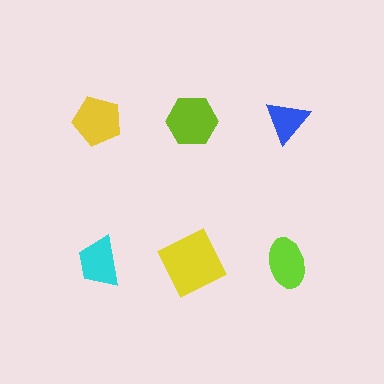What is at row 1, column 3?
A blue triangle.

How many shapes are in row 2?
3 shapes.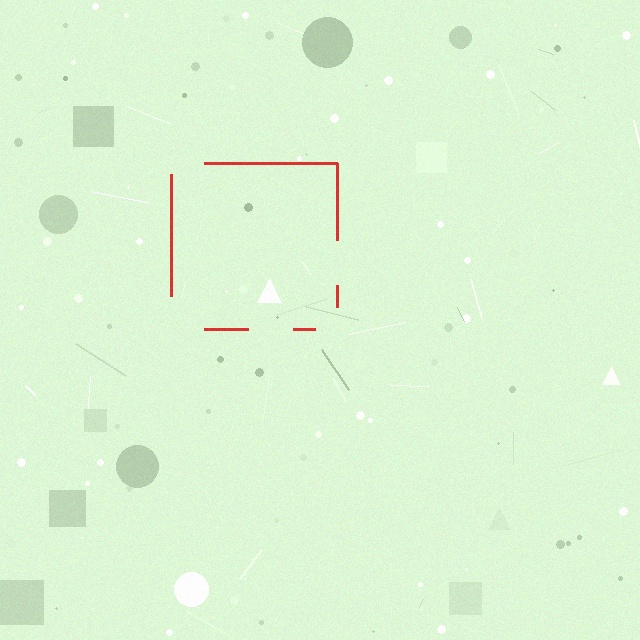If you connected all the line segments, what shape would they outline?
They would outline a square.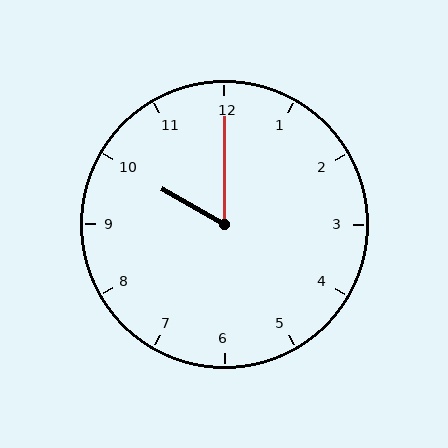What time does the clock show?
10:00.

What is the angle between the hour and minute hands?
Approximately 60 degrees.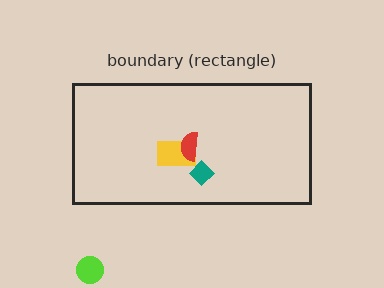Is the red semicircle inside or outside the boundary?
Inside.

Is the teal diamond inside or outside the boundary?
Inside.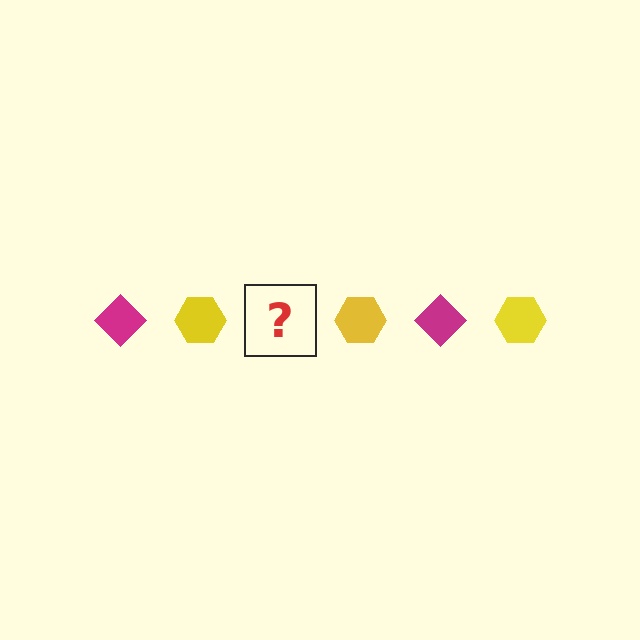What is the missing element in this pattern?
The missing element is a magenta diamond.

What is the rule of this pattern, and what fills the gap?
The rule is that the pattern alternates between magenta diamond and yellow hexagon. The gap should be filled with a magenta diamond.